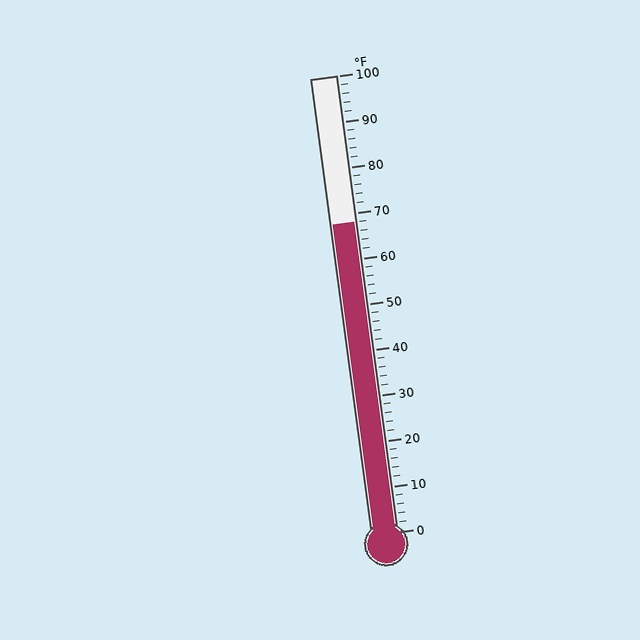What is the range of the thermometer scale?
The thermometer scale ranges from 0°F to 100°F.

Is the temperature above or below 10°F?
The temperature is above 10°F.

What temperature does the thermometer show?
The thermometer shows approximately 68°F.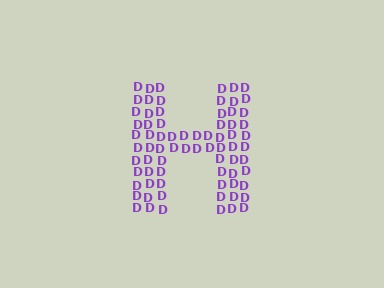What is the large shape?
The large shape is the letter H.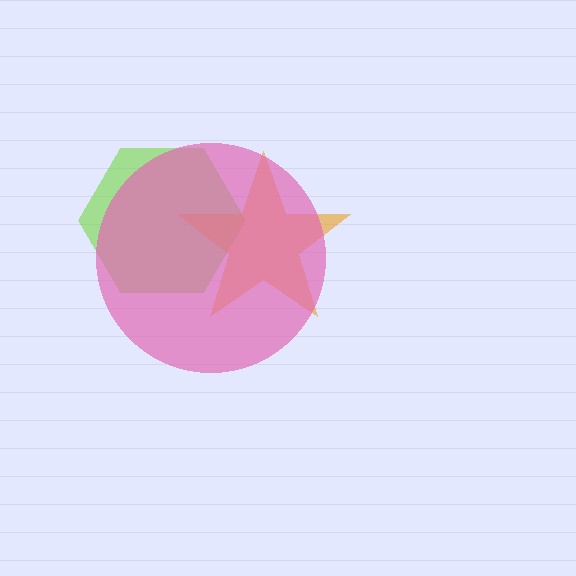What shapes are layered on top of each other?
The layered shapes are: a lime hexagon, an orange star, a pink circle.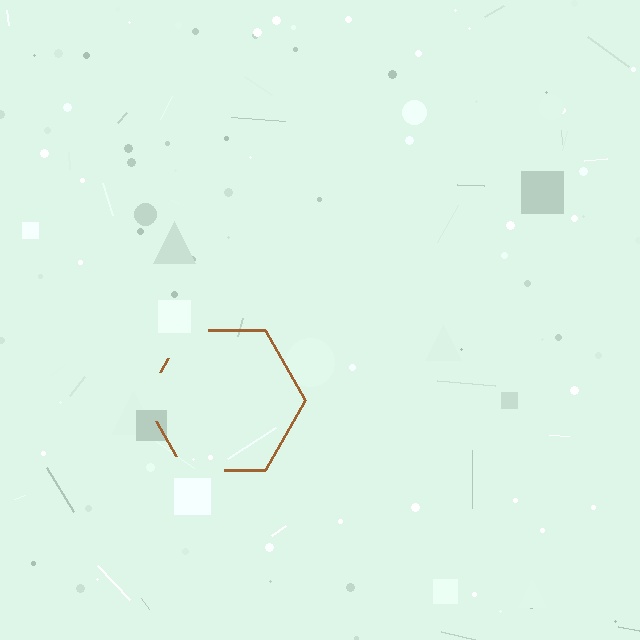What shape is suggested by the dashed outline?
The dashed outline suggests a hexagon.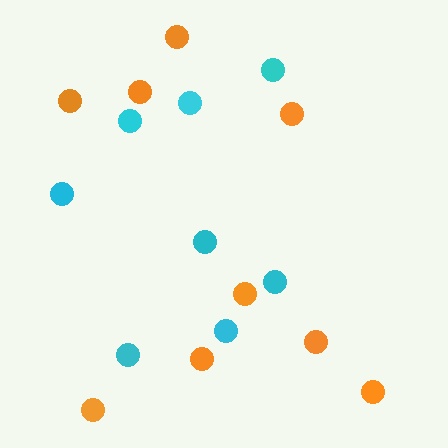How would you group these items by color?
There are 2 groups: one group of orange circles (9) and one group of cyan circles (8).